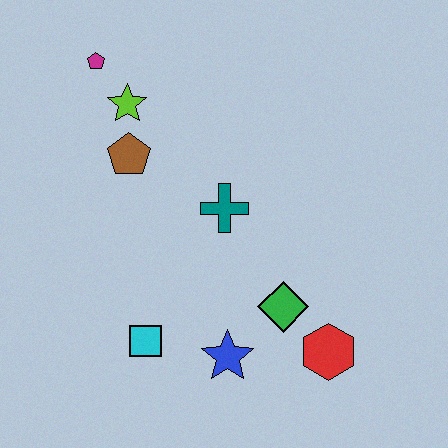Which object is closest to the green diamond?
The red hexagon is closest to the green diamond.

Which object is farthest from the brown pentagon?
The red hexagon is farthest from the brown pentagon.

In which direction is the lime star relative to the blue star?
The lime star is above the blue star.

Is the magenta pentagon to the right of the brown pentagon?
No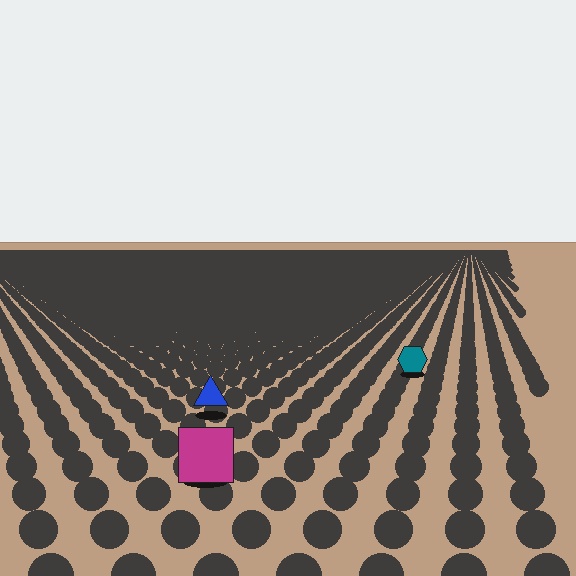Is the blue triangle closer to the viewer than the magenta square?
No. The magenta square is closer — you can tell from the texture gradient: the ground texture is coarser near it.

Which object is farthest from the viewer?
The teal hexagon is farthest from the viewer. It appears smaller and the ground texture around it is denser.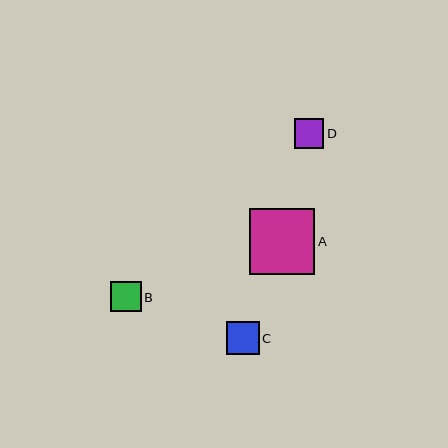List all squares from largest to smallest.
From largest to smallest: A, C, B, D.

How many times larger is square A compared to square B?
Square A is approximately 2.1 times the size of square B.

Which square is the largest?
Square A is the largest with a size of approximately 65 pixels.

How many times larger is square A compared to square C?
Square A is approximately 2.0 times the size of square C.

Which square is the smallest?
Square D is the smallest with a size of approximately 30 pixels.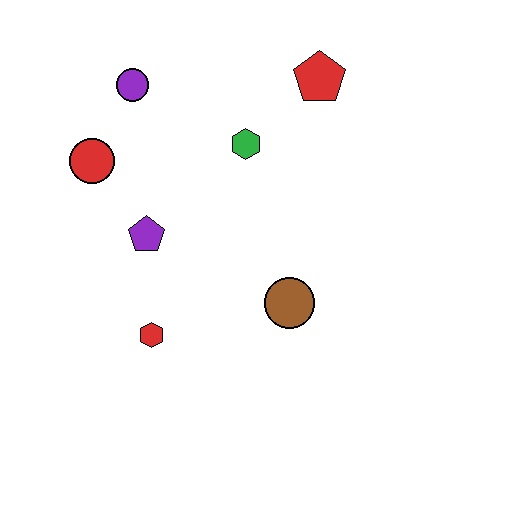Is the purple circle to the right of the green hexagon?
No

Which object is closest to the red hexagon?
The purple pentagon is closest to the red hexagon.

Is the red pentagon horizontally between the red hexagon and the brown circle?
No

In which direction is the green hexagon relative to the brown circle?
The green hexagon is above the brown circle.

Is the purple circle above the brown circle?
Yes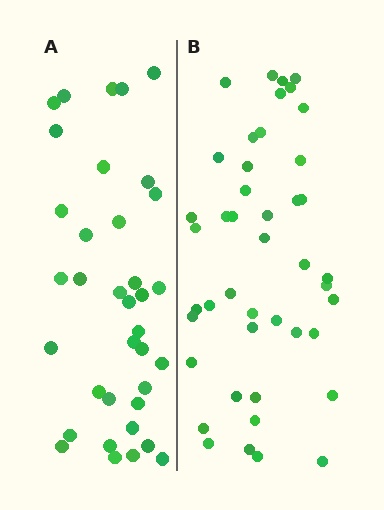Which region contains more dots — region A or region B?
Region B (the right region) has more dots.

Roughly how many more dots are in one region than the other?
Region B has roughly 8 or so more dots than region A.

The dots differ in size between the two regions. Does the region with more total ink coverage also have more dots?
No. Region A has more total ink coverage because its dots are larger, but region B actually contains more individual dots. Total area can be misleading — the number of items is what matters here.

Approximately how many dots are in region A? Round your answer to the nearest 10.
About 40 dots. (The exact count is 36, which rounds to 40.)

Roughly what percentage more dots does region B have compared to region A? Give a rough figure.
About 20% more.